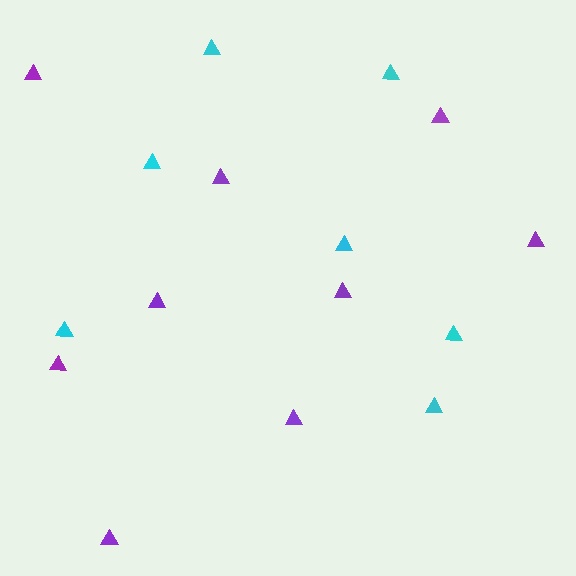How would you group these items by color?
There are 2 groups: one group of purple triangles (9) and one group of cyan triangles (7).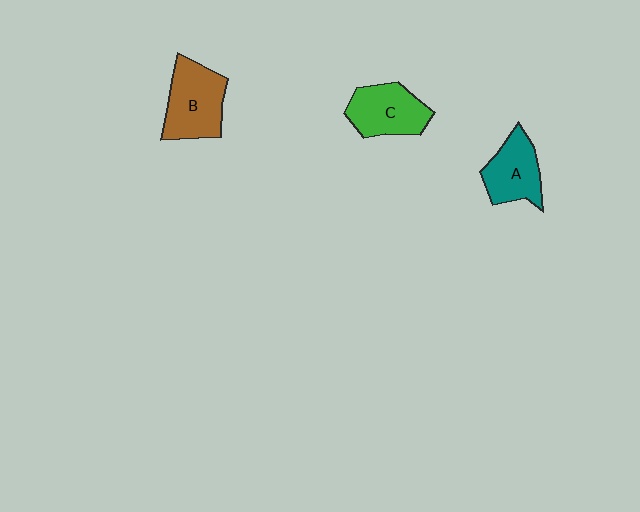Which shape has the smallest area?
Shape A (teal).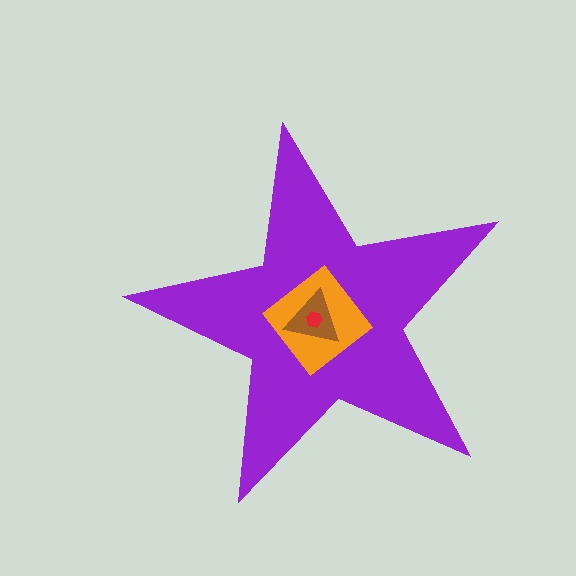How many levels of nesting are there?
4.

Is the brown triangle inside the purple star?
Yes.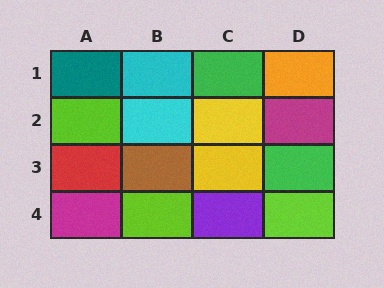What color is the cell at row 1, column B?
Cyan.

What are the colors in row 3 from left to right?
Red, brown, yellow, green.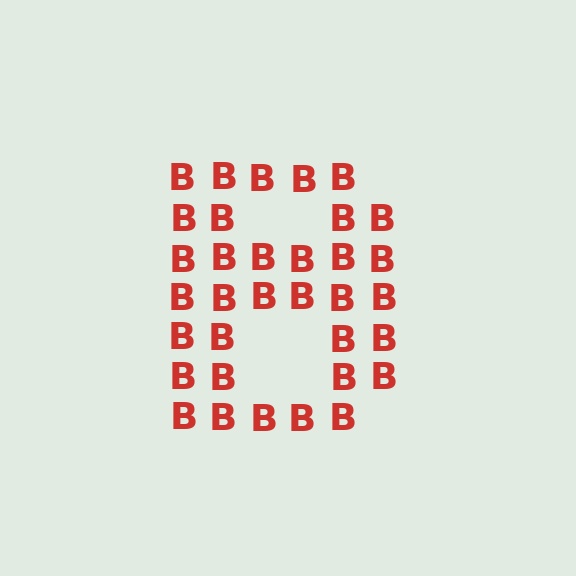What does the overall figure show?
The overall figure shows the letter B.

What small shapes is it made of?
It is made of small letter B's.